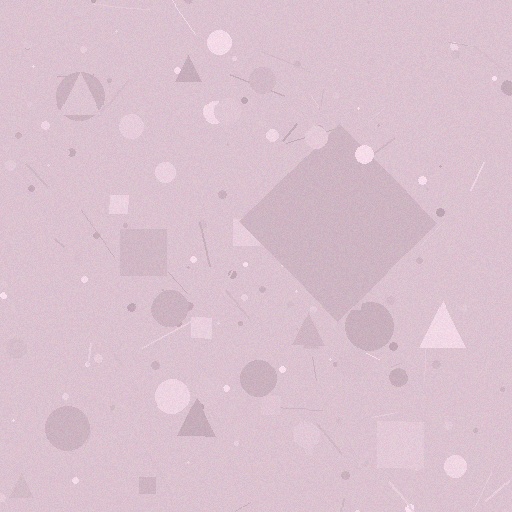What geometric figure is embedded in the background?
A diamond is embedded in the background.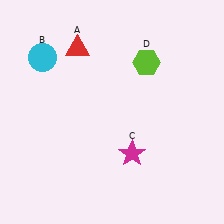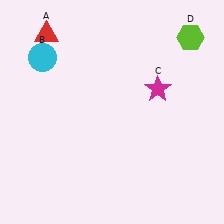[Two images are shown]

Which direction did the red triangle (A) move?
The red triangle (A) moved left.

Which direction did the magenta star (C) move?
The magenta star (C) moved up.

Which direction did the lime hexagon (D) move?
The lime hexagon (D) moved right.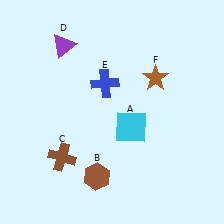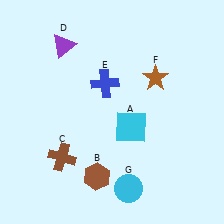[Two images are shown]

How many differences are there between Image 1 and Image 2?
There is 1 difference between the two images.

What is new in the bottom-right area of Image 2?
A cyan circle (G) was added in the bottom-right area of Image 2.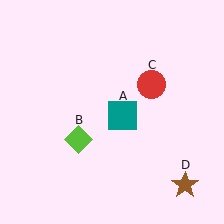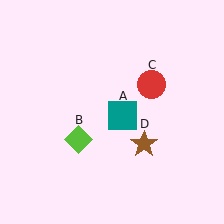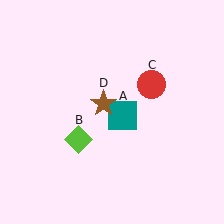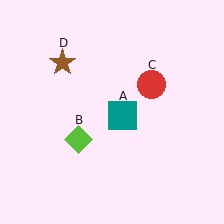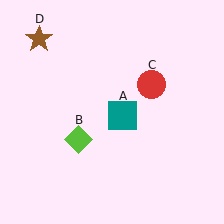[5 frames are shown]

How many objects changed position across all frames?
1 object changed position: brown star (object D).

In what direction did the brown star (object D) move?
The brown star (object D) moved up and to the left.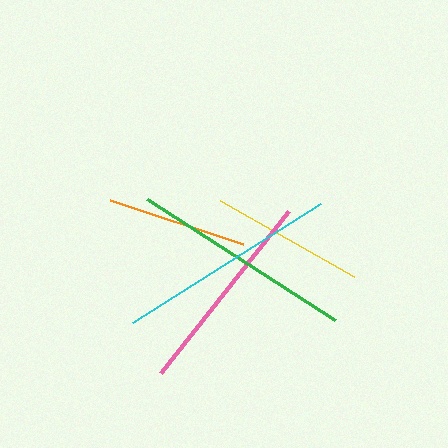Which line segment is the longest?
The green line is the longest at approximately 224 pixels.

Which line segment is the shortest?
The orange line is the shortest at approximately 141 pixels.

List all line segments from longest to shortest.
From longest to shortest: green, cyan, pink, yellow, orange.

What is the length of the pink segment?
The pink segment is approximately 206 pixels long.